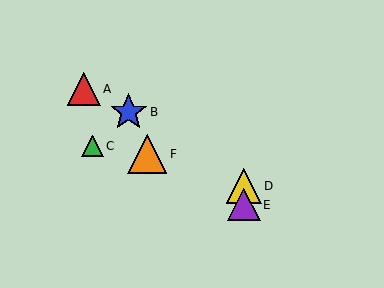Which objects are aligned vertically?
Objects D, E are aligned vertically.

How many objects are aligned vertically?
2 objects (D, E) are aligned vertically.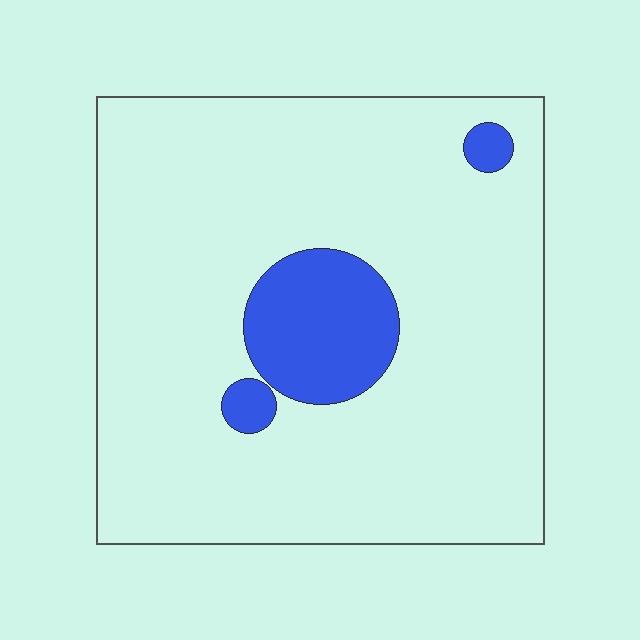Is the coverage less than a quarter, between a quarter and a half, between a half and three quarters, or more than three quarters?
Less than a quarter.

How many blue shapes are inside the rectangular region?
3.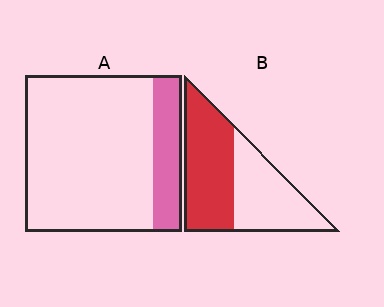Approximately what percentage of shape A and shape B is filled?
A is approximately 20% and B is approximately 55%.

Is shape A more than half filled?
No.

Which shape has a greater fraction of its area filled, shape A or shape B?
Shape B.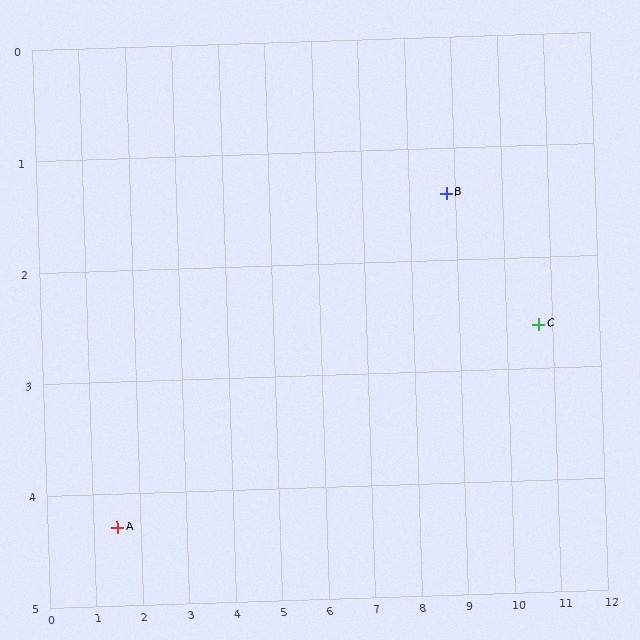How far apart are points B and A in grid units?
Points B and A are about 7.9 grid units apart.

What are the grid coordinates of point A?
Point A is at approximately (1.5, 4.3).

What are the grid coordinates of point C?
Point C is at approximately (10.7, 2.6).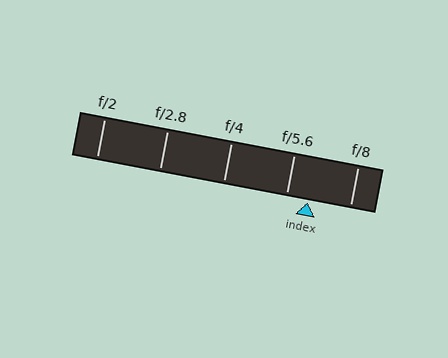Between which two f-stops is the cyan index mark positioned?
The index mark is between f/5.6 and f/8.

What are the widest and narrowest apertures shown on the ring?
The widest aperture shown is f/2 and the narrowest is f/8.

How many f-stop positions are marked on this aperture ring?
There are 5 f-stop positions marked.